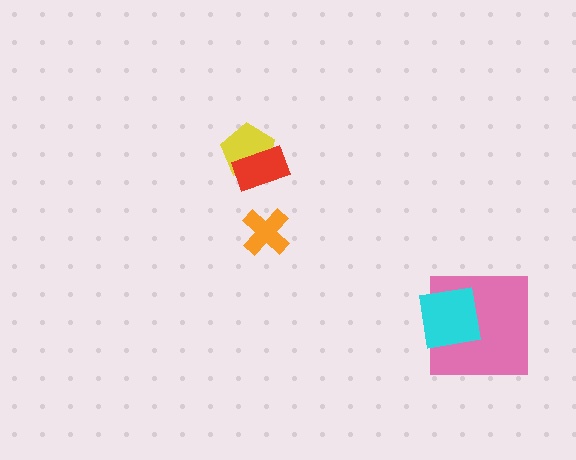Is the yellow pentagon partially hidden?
Yes, it is partially covered by another shape.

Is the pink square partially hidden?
Yes, it is partially covered by another shape.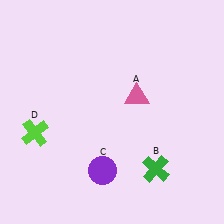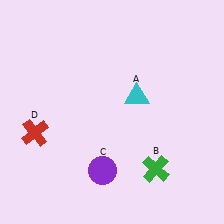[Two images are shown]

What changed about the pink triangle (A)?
In Image 1, A is pink. In Image 2, it changed to cyan.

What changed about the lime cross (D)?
In Image 1, D is lime. In Image 2, it changed to red.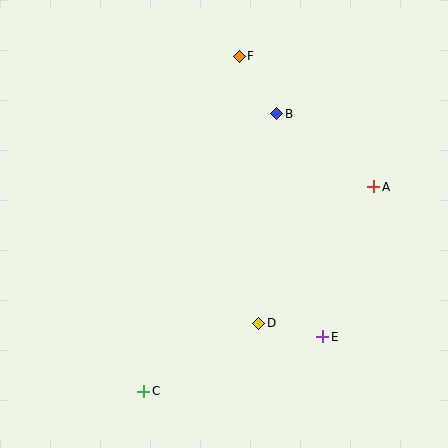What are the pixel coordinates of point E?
Point E is at (323, 337).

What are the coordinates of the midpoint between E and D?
The midpoint between E and D is at (291, 330).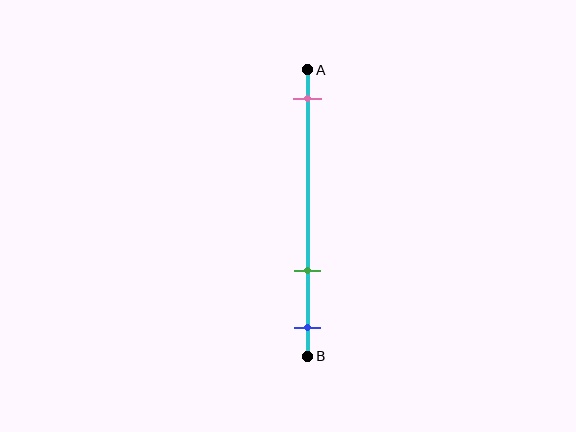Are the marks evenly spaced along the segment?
No, the marks are not evenly spaced.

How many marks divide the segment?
There are 3 marks dividing the segment.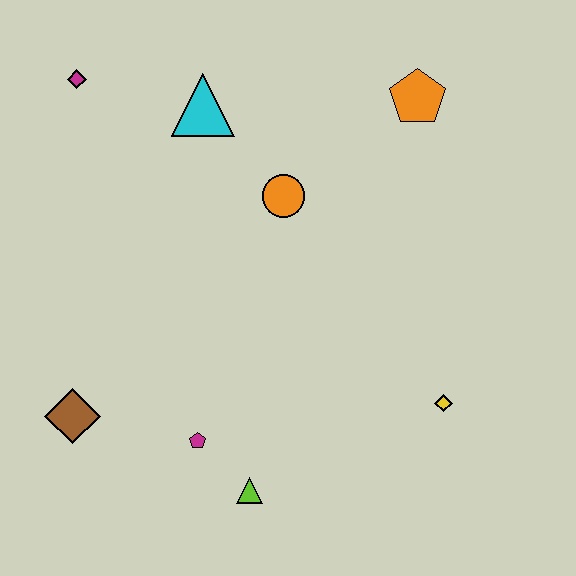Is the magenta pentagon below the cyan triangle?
Yes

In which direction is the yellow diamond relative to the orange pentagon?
The yellow diamond is below the orange pentagon.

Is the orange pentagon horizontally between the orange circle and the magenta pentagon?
No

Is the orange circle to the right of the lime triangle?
Yes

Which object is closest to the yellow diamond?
The lime triangle is closest to the yellow diamond.